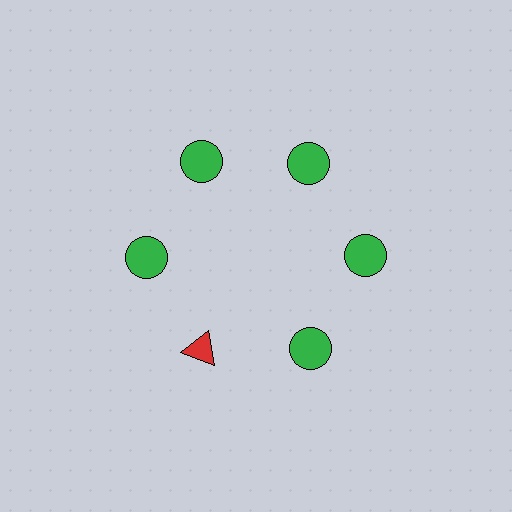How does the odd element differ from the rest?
It differs in both color (red instead of green) and shape (triangle instead of circle).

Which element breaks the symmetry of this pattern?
The red triangle at roughly the 7 o'clock position breaks the symmetry. All other shapes are green circles.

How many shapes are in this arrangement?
There are 6 shapes arranged in a ring pattern.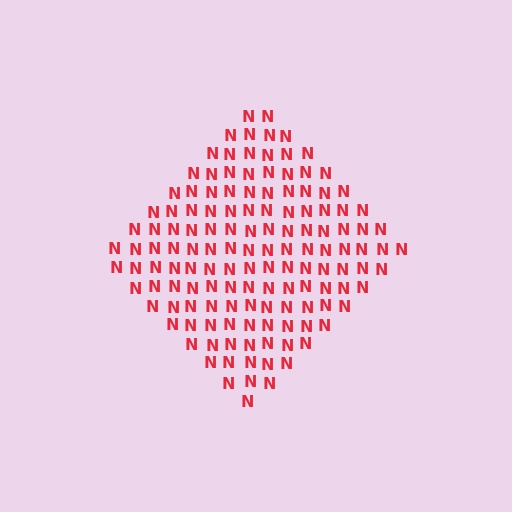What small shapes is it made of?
It is made of small letter N's.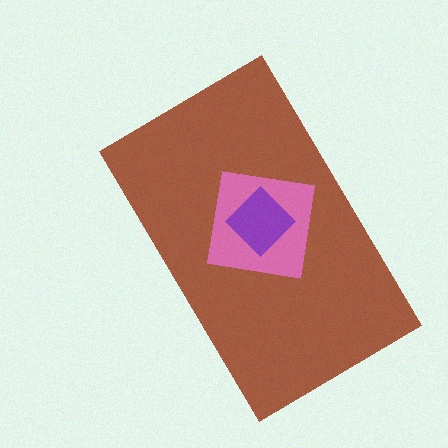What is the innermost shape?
The purple diamond.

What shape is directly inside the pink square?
The purple diamond.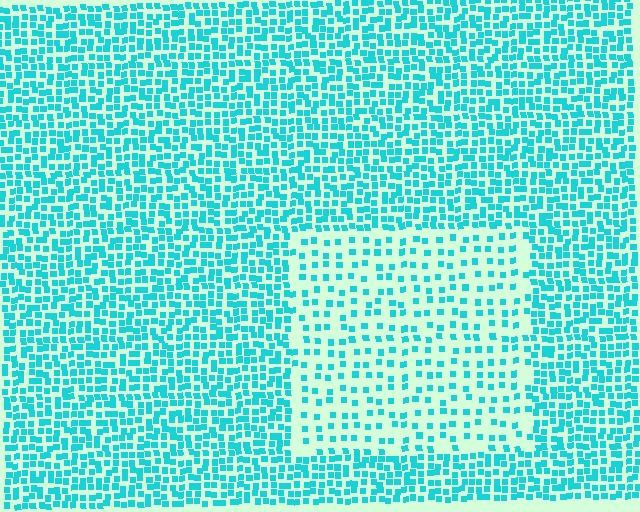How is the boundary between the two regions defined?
The boundary is defined by a change in element density (approximately 2.2x ratio). All elements are the same color, size, and shape.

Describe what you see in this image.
The image contains small cyan elements arranged at two different densities. A rectangle-shaped region is visible where the elements are less densely packed than the surrounding area.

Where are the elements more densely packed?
The elements are more densely packed outside the rectangle boundary.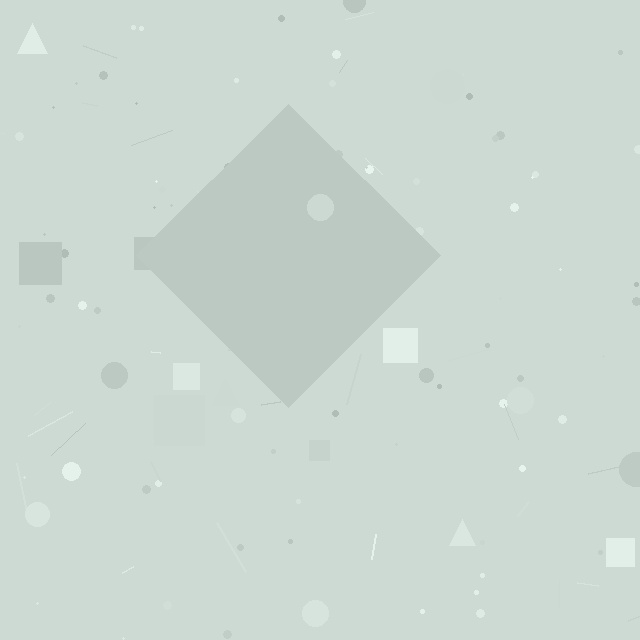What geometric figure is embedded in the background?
A diamond is embedded in the background.